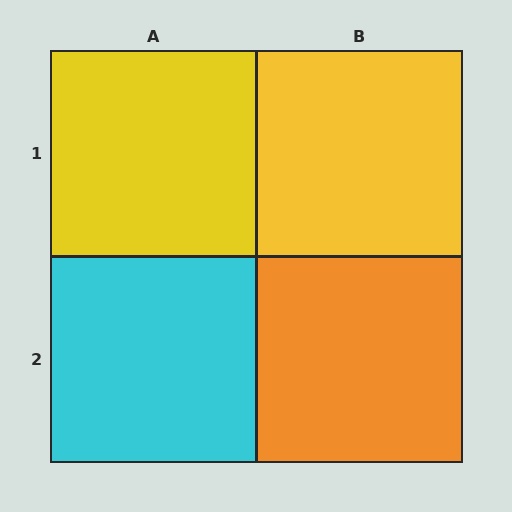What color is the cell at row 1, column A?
Yellow.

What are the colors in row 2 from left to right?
Cyan, orange.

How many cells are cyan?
1 cell is cyan.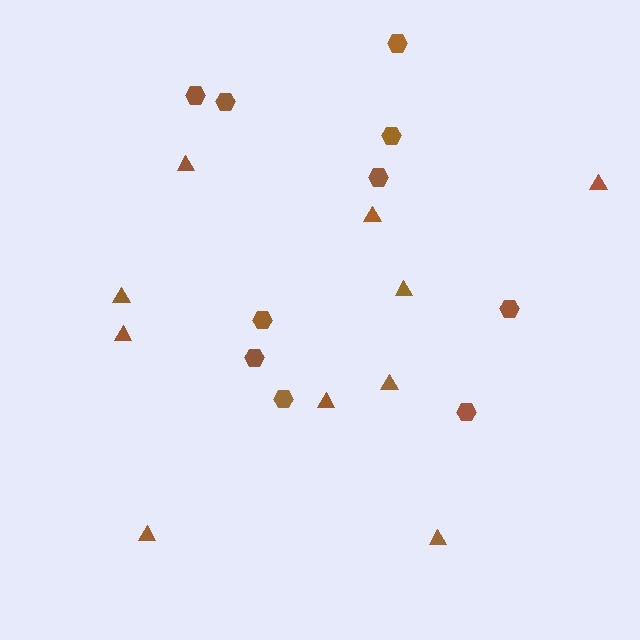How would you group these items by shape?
There are 2 groups: one group of hexagons (10) and one group of triangles (10).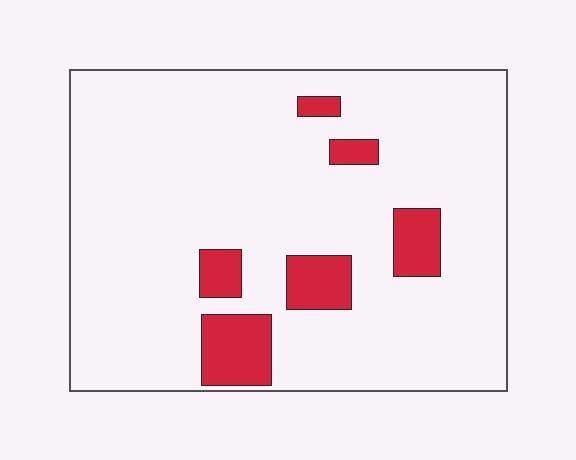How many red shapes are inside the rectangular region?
6.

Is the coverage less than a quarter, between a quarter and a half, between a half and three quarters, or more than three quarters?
Less than a quarter.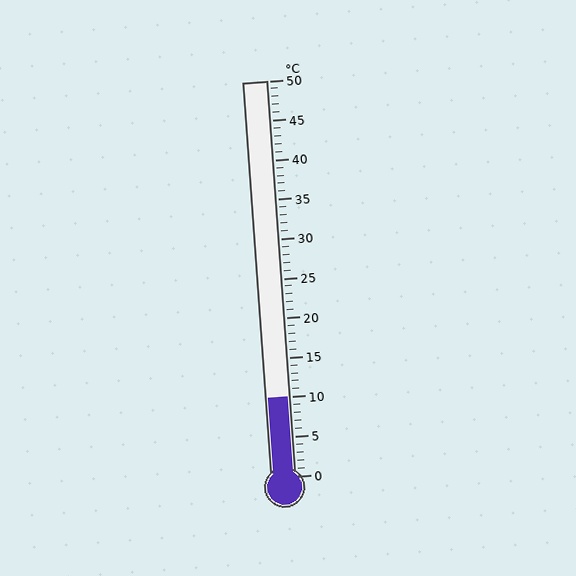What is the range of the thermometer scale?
The thermometer scale ranges from 0°C to 50°C.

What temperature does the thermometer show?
The thermometer shows approximately 10°C.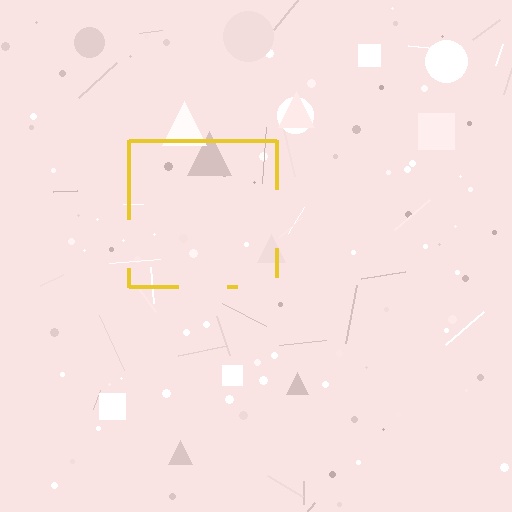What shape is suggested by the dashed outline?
The dashed outline suggests a square.